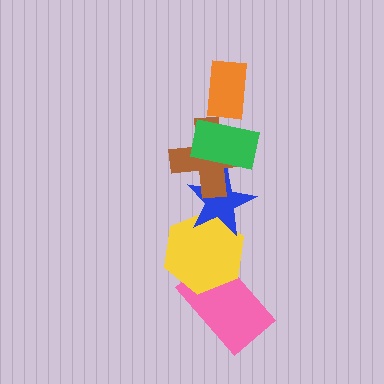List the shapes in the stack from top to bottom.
From top to bottom: the orange rectangle, the green rectangle, the brown cross, the blue star, the yellow hexagon, the pink rectangle.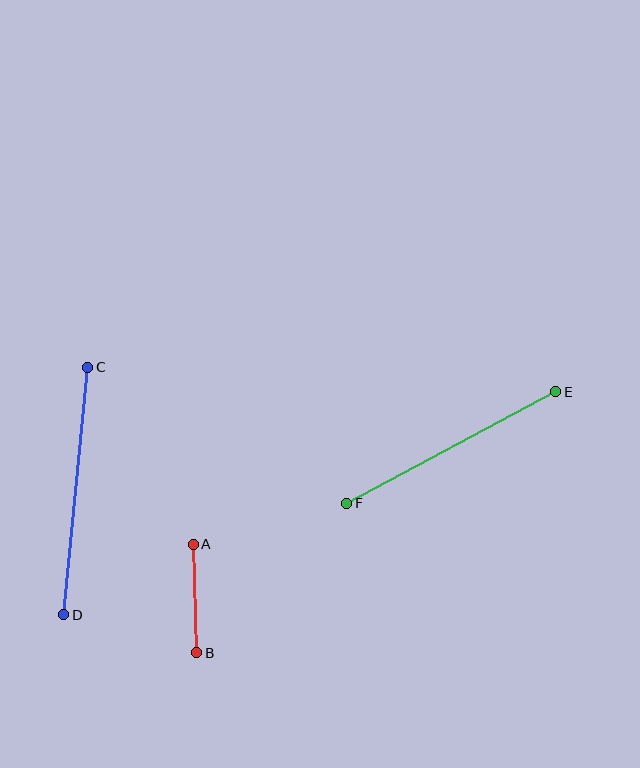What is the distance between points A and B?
The distance is approximately 109 pixels.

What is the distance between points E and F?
The distance is approximately 237 pixels.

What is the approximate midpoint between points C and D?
The midpoint is at approximately (76, 491) pixels.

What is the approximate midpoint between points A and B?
The midpoint is at approximately (195, 599) pixels.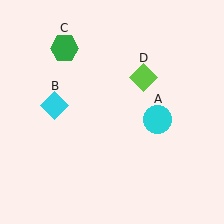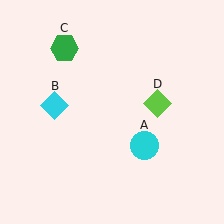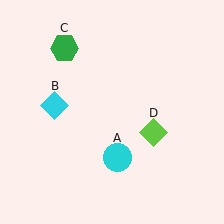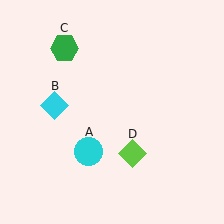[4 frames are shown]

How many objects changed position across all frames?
2 objects changed position: cyan circle (object A), lime diamond (object D).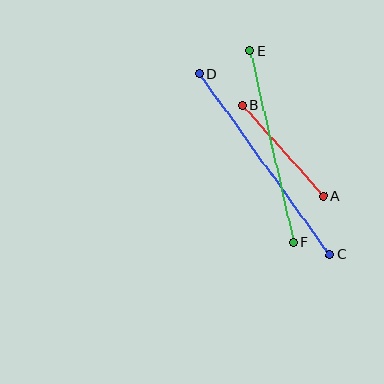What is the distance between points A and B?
The distance is approximately 122 pixels.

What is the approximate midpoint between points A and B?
The midpoint is at approximately (283, 151) pixels.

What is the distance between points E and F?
The distance is approximately 196 pixels.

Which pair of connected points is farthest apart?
Points C and D are farthest apart.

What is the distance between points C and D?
The distance is approximately 223 pixels.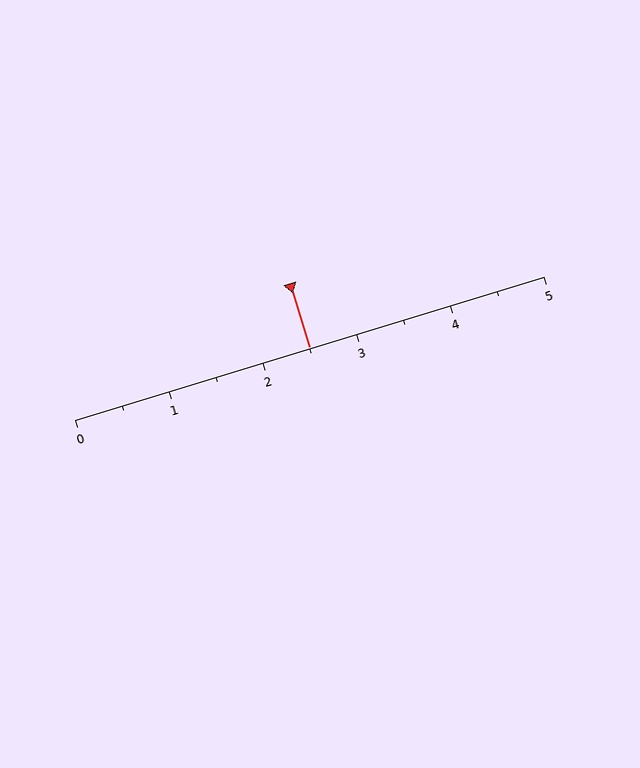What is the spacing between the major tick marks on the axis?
The major ticks are spaced 1 apart.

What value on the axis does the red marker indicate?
The marker indicates approximately 2.5.